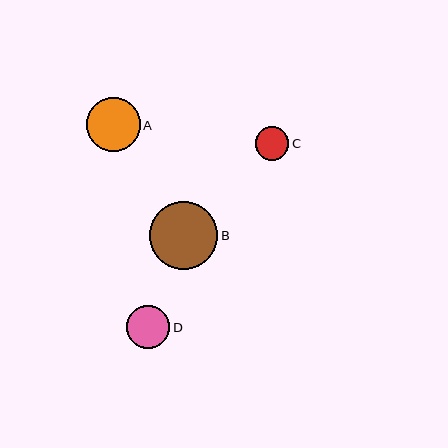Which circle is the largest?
Circle B is the largest with a size of approximately 68 pixels.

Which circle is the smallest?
Circle C is the smallest with a size of approximately 34 pixels.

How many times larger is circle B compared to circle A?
Circle B is approximately 1.3 times the size of circle A.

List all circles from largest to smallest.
From largest to smallest: B, A, D, C.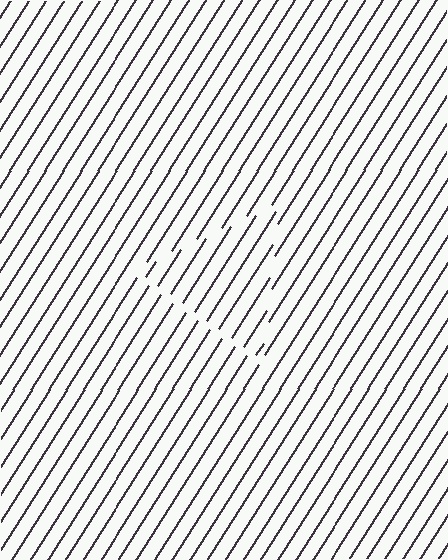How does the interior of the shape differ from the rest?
The interior of the shape contains the same grating, shifted by half a period — the contour is defined by the phase discontinuity where line-ends from the inner and outer gratings abut.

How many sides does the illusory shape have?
3 sides — the line-ends trace a triangle.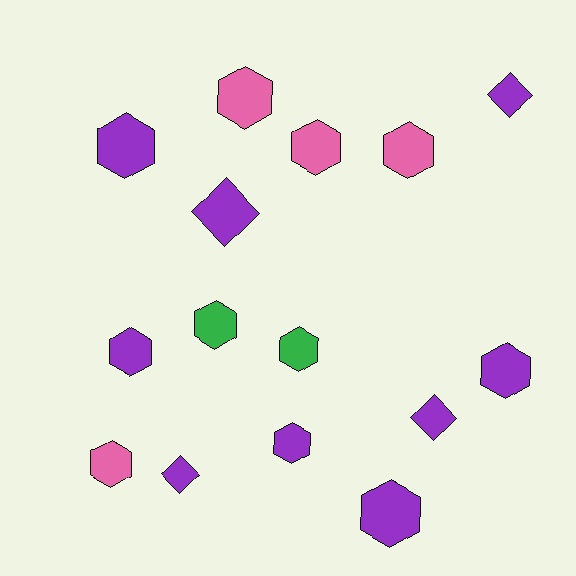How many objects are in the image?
There are 15 objects.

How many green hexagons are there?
There are 2 green hexagons.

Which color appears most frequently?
Purple, with 9 objects.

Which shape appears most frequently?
Hexagon, with 11 objects.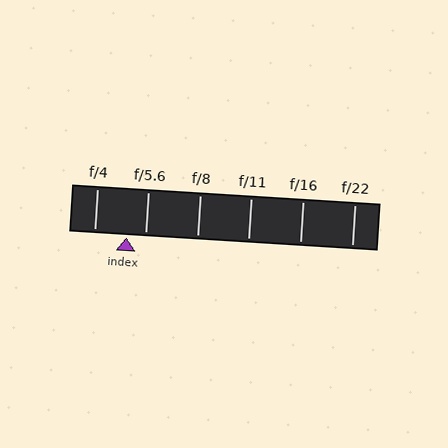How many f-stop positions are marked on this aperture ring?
There are 6 f-stop positions marked.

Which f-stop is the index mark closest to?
The index mark is closest to f/5.6.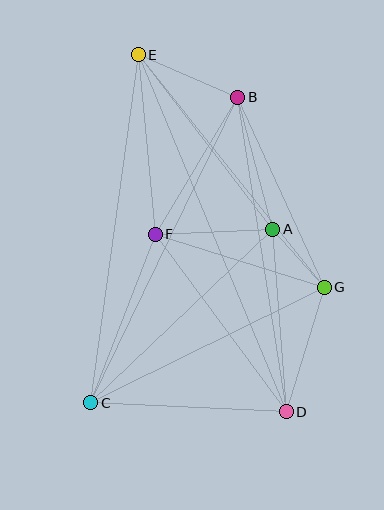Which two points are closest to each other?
Points A and G are closest to each other.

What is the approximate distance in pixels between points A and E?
The distance between A and E is approximately 221 pixels.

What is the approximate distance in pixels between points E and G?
The distance between E and G is approximately 298 pixels.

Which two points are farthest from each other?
Points D and E are farthest from each other.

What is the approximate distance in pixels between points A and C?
The distance between A and C is approximately 252 pixels.